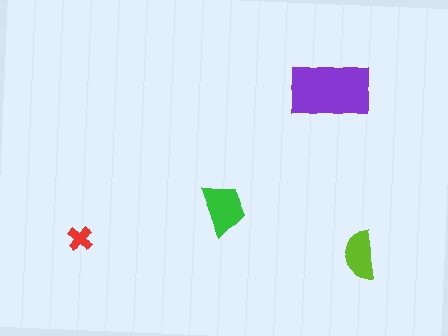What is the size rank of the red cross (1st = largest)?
4th.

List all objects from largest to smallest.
The purple rectangle, the green trapezoid, the lime semicircle, the red cross.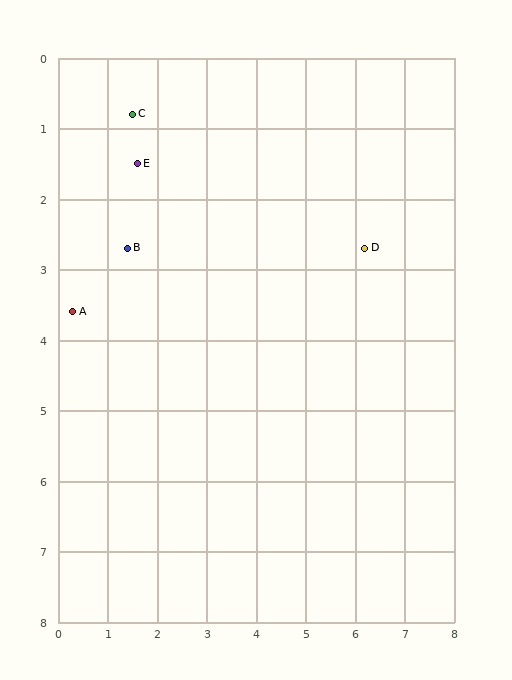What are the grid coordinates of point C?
Point C is at approximately (1.5, 0.8).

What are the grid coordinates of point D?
Point D is at approximately (6.2, 2.7).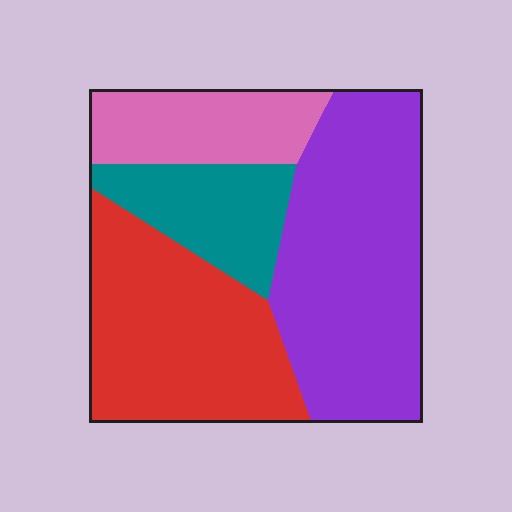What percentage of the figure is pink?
Pink takes up about one sixth (1/6) of the figure.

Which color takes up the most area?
Purple, at roughly 40%.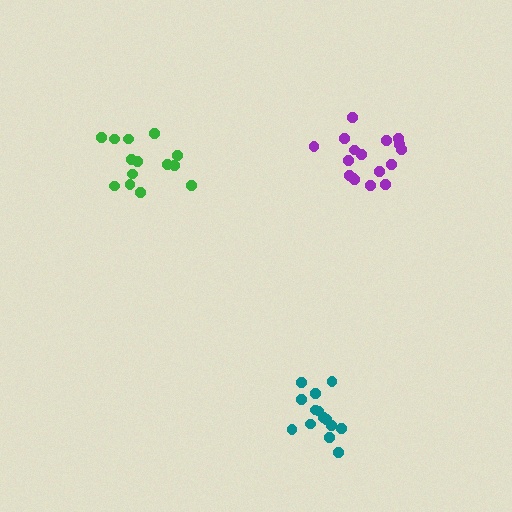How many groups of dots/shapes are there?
There are 3 groups.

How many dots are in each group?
Group 1: 17 dots, Group 2: 14 dots, Group 3: 14 dots (45 total).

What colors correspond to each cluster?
The clusters are colored: purple, teal, green.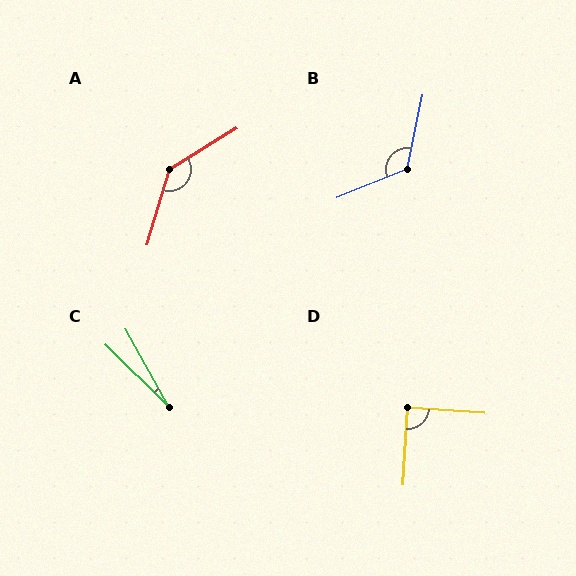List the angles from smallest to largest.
C (16°), D (89°), B (124°), A (138°).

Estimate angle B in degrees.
Approximately 124 degrees.